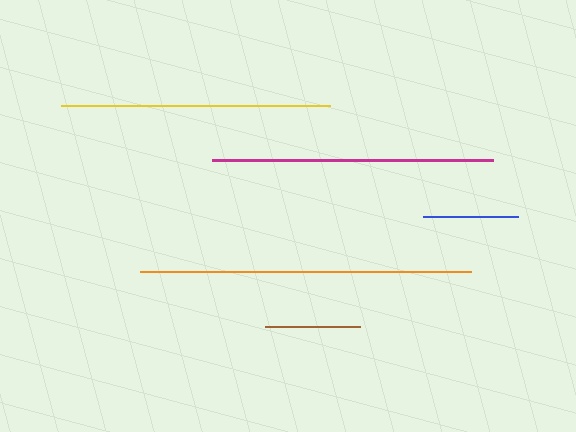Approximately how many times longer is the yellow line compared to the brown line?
The yellow line is approximately 2.8 times the length of the brown line.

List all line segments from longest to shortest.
From longest to shortest: orange, magenta, yellow, brown, blue.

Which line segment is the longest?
The orange line is the longest at approximately 331 pixels.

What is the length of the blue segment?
The blue segment is approximately 95 pixels long.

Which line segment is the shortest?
The blue line is the shortest at approximately 95 pixels.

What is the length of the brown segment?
The brown segment is approximately 95 pixels long.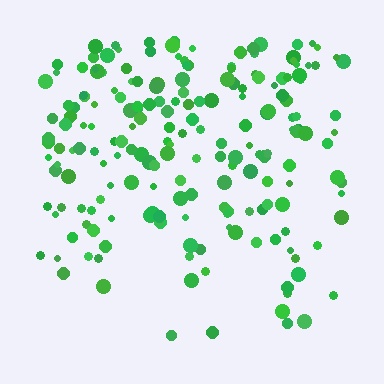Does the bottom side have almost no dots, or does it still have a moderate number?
Still a moderate number, just noticeably fewer than the top.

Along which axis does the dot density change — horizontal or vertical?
Vertical.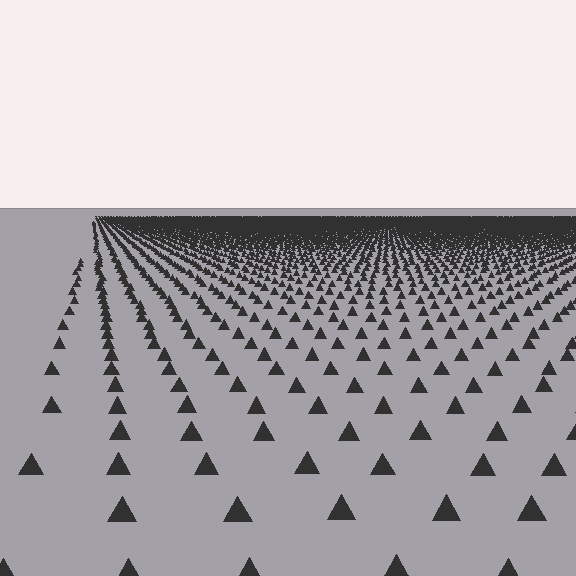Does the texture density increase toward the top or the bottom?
Density increases toward the top.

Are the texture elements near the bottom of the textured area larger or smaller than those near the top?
Larger. Near the bottom, elements are closer to the viewer and appear at a bigger on-screen size.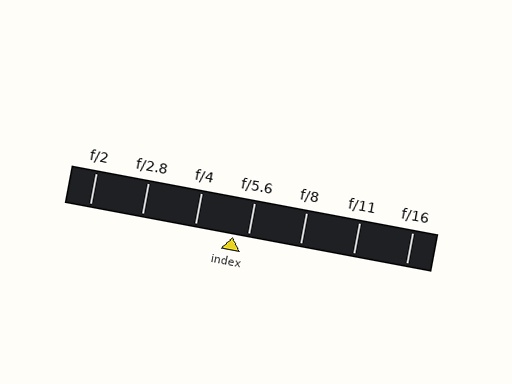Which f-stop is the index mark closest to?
The index mark is closest to f/5.6.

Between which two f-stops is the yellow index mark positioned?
The index mark is between f/4 and f/5.6.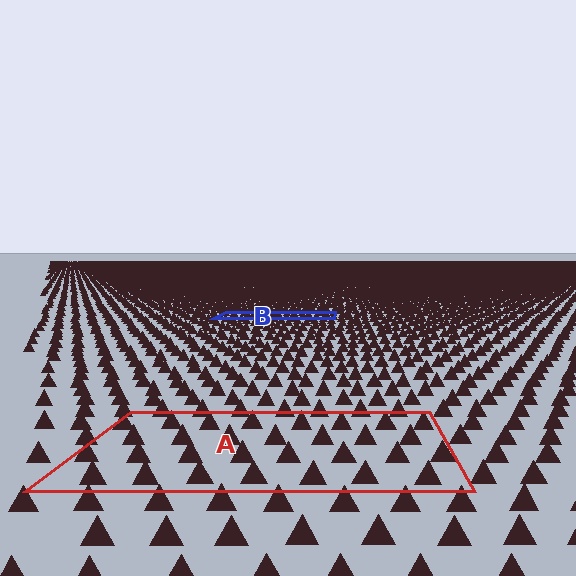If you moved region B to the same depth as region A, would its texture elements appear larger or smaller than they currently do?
They would appear larger. At a closer depth, the same texture elements are projected at a bigger on-screen size.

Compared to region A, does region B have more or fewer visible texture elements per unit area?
Region B has more texture elements per unit area — they are packed more densely because it is farther away.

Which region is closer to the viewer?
Region A is closer. The texture elements there are larger and more spread out.